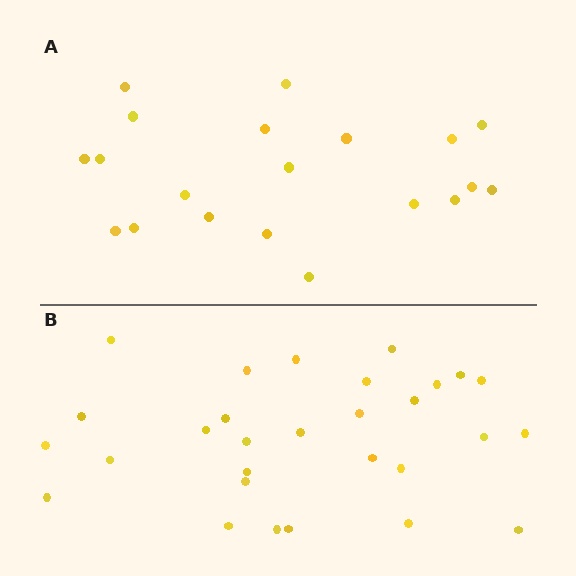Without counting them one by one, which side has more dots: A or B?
Region B (the bottom region) has more dots.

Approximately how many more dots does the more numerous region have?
Region B has roughly 8 or so more dots than region A.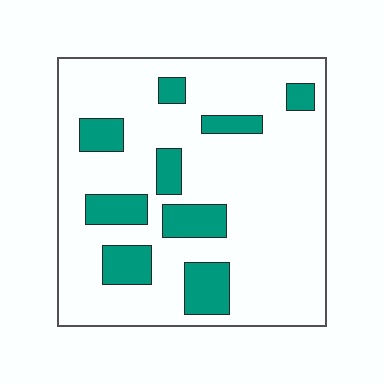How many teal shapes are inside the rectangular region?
9.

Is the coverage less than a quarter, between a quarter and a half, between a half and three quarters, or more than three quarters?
Less than a quarter.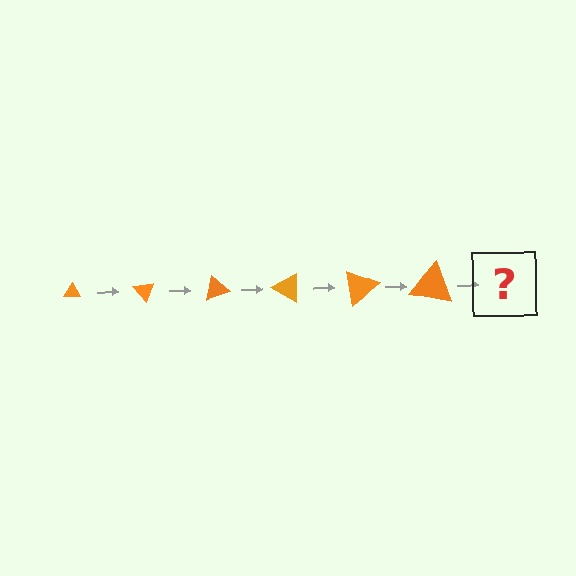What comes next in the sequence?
The next element should be a triangle, larger than the previous one and rotated 300 degrees from the start.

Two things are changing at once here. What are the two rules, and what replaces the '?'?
The two rules are that the triangle grows larger each step and it rotates 50 degrees each step. The '?' should be a triangle, larger than the previous one and rotated 300 degrees from the start.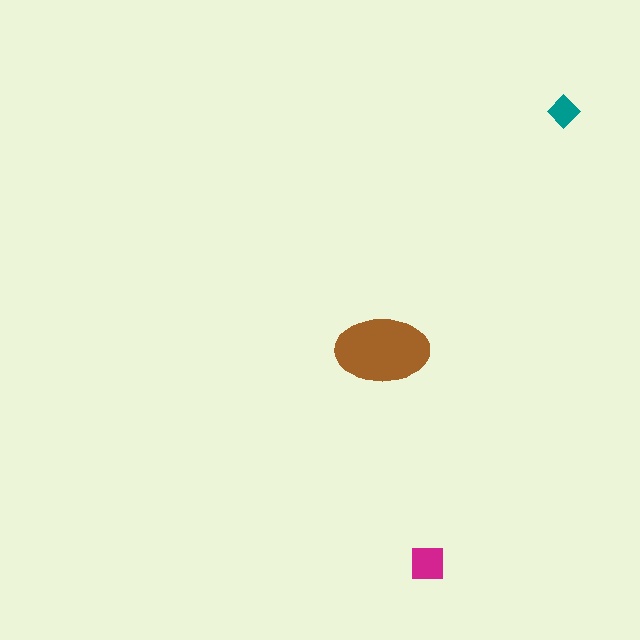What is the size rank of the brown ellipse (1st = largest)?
1st.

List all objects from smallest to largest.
The teal diamond, the magenta square, the brown ellipse.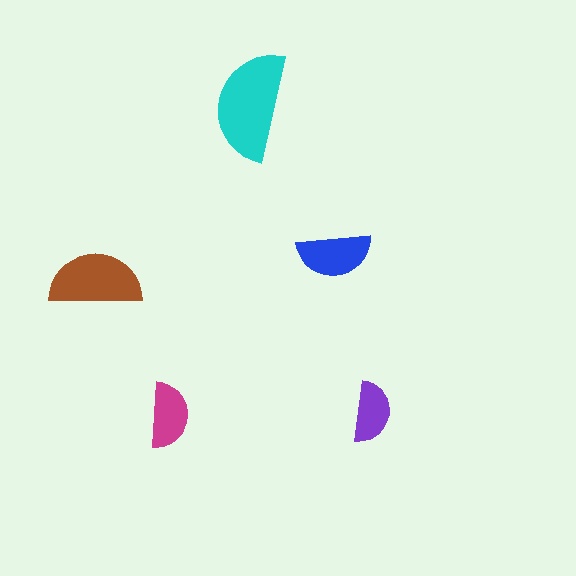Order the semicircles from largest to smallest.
the cyan one, the brown one, the blue one, the magenta one, the purple one.